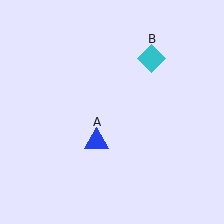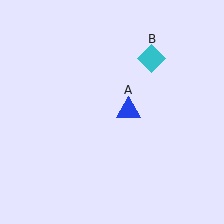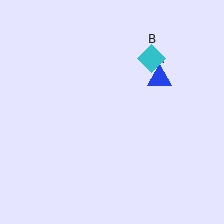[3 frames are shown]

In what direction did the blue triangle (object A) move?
The blue triangle (object A) moved up and to the right.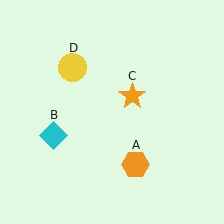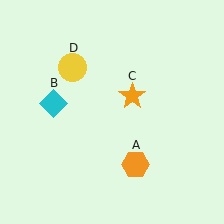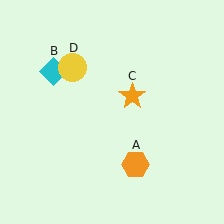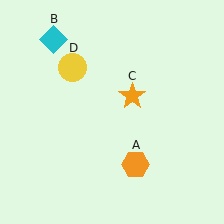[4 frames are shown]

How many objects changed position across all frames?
1 object changed position: cyan diamond (object B).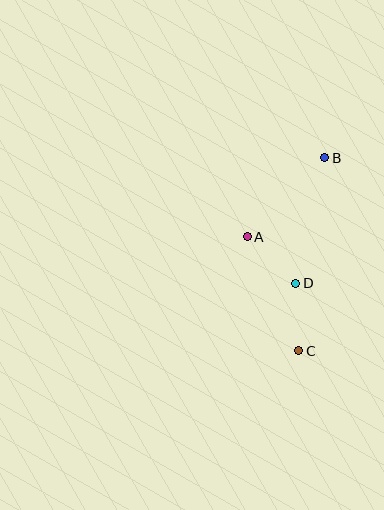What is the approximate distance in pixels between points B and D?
The distance between B and D is approximately 129 pixels.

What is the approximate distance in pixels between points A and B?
The distance between A and B is approximately 111 pixels.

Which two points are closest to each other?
Points A and D are closest to each other.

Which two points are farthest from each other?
Points B and C are farthest from each other.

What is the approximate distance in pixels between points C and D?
The distance between C and D is approximately 67 pixels.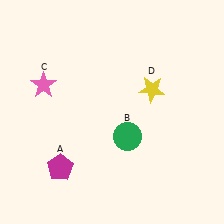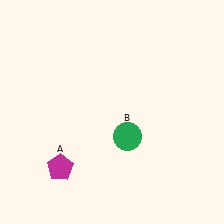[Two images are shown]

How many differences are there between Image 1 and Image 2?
There are 2 differences between the two images.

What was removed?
The yellow star (D), the pink star (C) were removed in Image 2.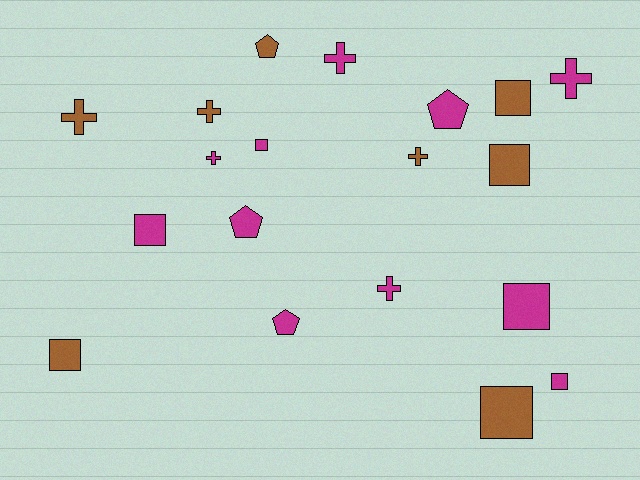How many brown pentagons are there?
There is 1 brown pentagon.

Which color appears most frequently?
Magenta, with 11 objects.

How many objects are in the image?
There are 19 objects.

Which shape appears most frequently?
Square, with 8 objects.